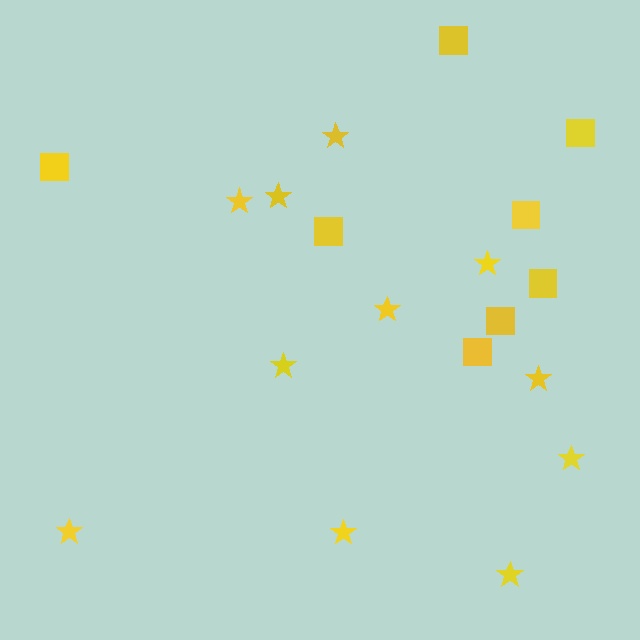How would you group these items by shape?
There are 2 groups: one group of squares (8) and one group of stars (11).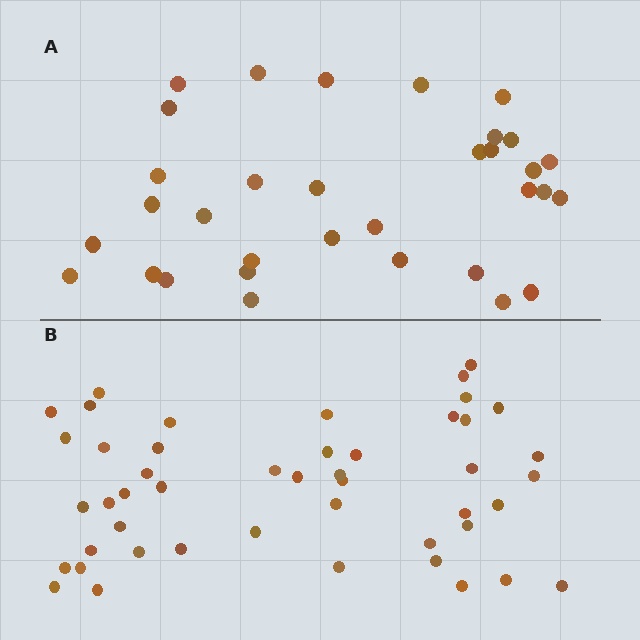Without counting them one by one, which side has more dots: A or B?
Region B (the bottom region) has more dots.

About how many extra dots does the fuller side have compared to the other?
Region B has approximately 15 more dots than region A.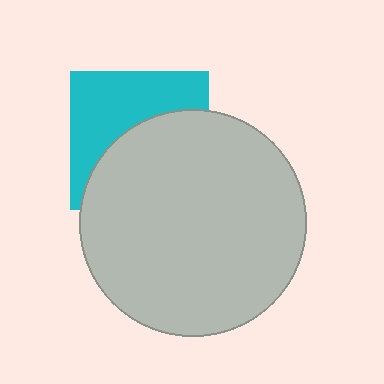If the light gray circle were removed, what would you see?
You would see the complete cyan square.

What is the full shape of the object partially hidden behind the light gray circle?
The partially hidden object is a cyan square.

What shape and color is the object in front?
The object in front is a light gray circle.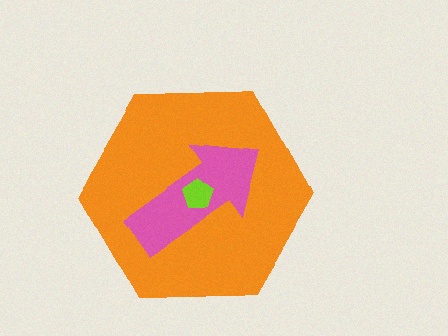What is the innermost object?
The lime pentagon.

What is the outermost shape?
The orange hexagon.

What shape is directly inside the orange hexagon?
The pink arrow.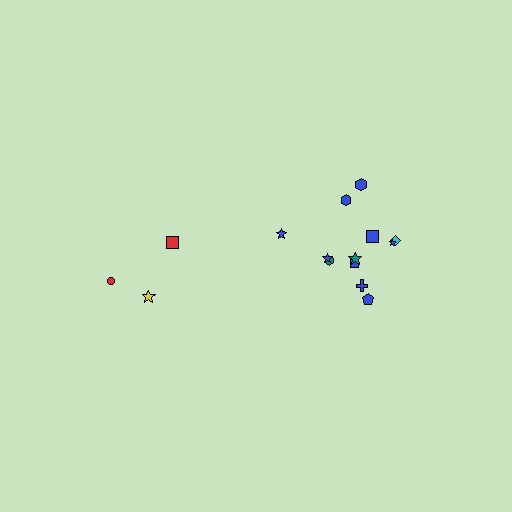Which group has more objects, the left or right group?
The right group.